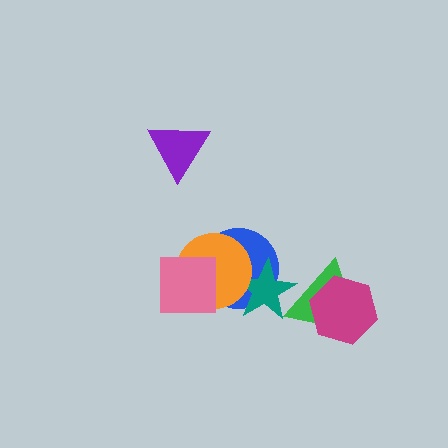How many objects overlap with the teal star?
3 objects overlap with the teal star.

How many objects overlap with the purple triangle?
0 objects overlap with the purple triangle.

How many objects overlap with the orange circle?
3 objects overlap with the orange circle.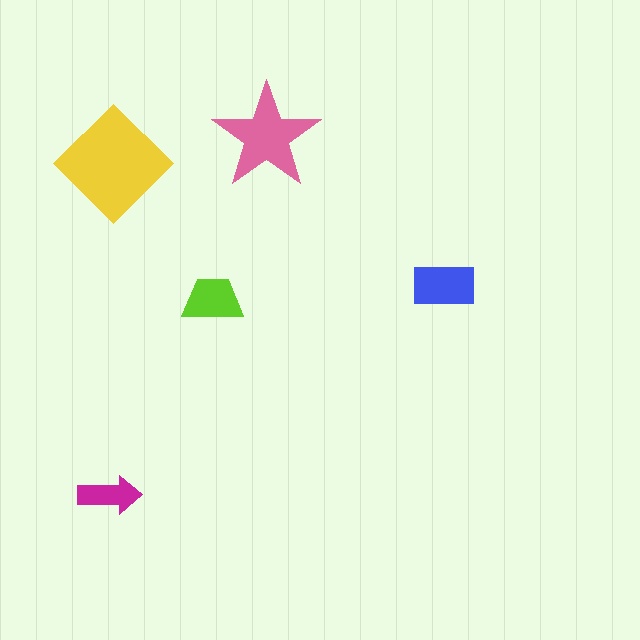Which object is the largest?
The yellow diamond.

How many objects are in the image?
There are 5 objects in the image.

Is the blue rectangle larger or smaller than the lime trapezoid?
Larger.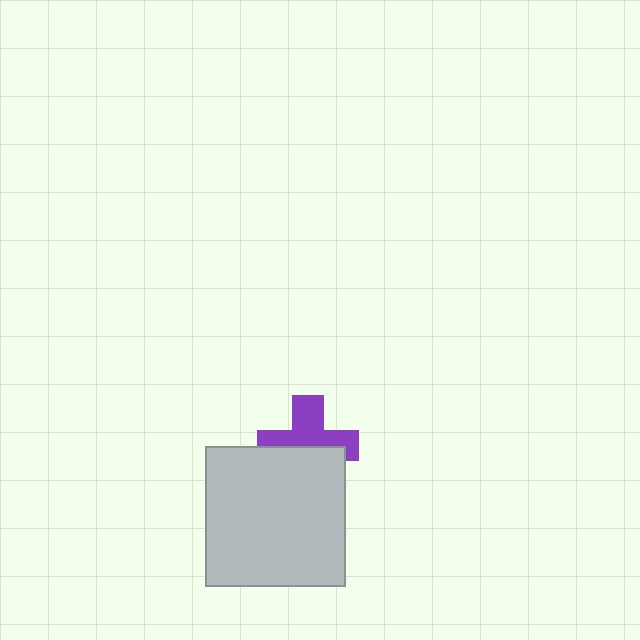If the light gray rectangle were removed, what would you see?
You would see the complete purple cross.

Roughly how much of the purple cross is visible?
About half of it is visible (roughly 54%).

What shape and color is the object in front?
The object in front is a light gray rectangle.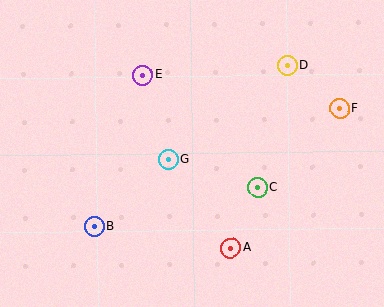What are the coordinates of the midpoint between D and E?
The midpoint between D and E is at (215, 70).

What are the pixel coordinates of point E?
Point E is at (143, 75).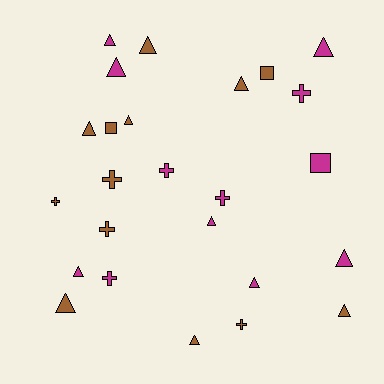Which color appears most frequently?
Brown, with 13 objects.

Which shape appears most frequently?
Triangle, with 14 objects.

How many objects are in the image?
There are 25 objects.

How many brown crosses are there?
There are 4 brown crosses.